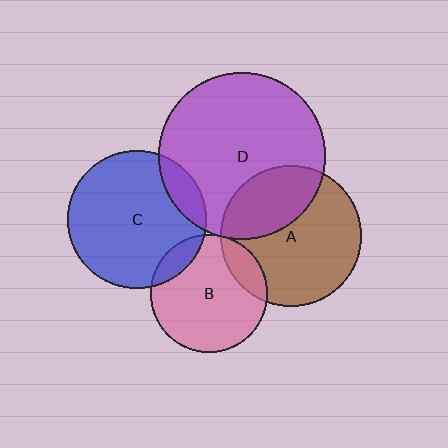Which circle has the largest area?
Circle D (purple).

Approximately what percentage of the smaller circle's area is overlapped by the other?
Approximately 10%.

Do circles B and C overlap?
Yes.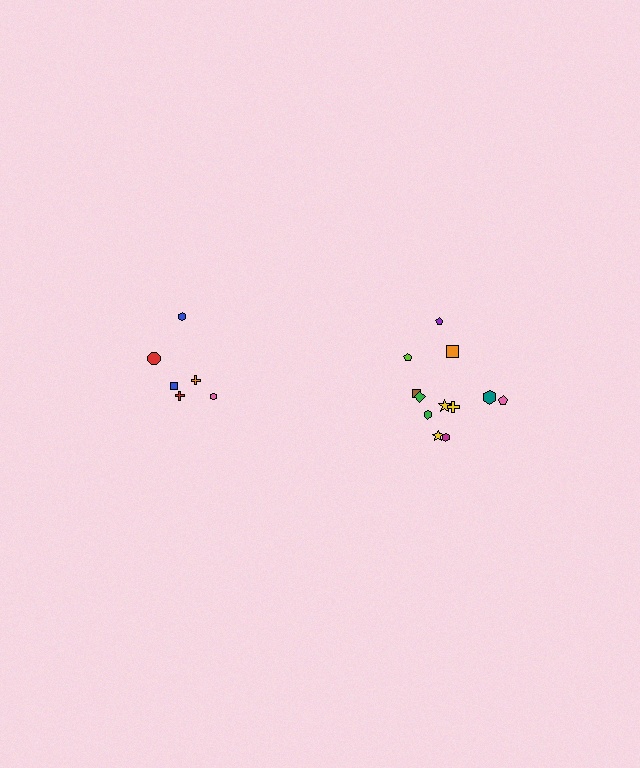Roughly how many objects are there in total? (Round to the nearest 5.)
Roughly 20 objects in total.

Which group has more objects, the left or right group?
The right group.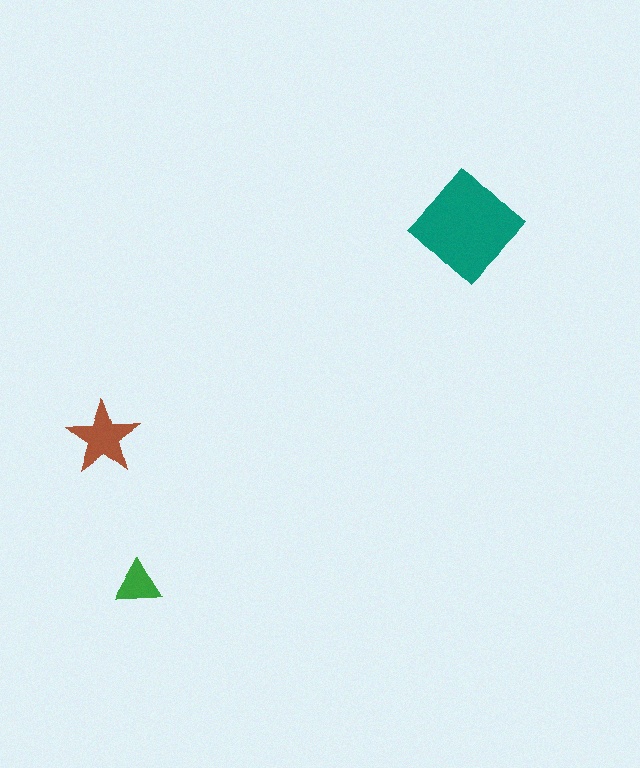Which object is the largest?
The teal diamond.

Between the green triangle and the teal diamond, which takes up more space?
The teal diamond.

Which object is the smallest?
The green triangle.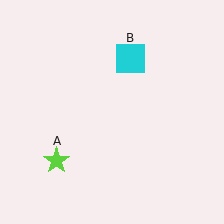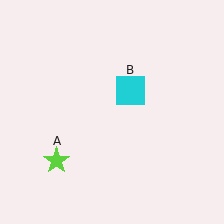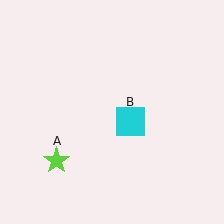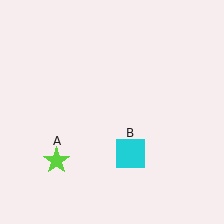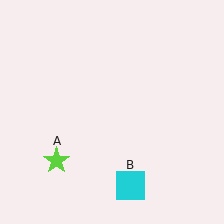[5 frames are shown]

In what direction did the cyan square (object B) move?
The cyan square (object B) moved down.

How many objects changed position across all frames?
1 object changed position: cyan square (object B).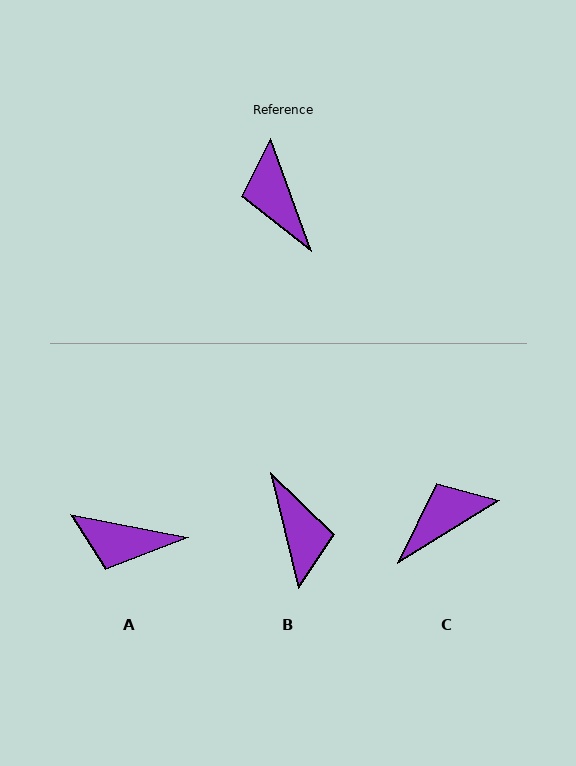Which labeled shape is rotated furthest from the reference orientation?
B, about 174 degrees away.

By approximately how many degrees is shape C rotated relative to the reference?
Approximately 78 degrees clockwise.